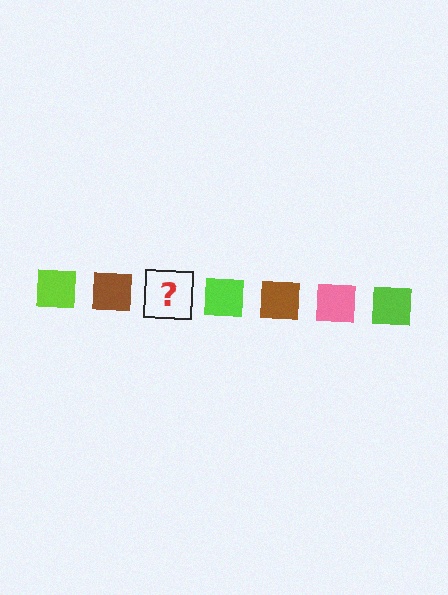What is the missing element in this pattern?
The missing element is a pink square.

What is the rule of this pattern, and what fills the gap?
The rule is that the pattern cycles through lime, brown, pink squares. The gap should be filled with a pink square.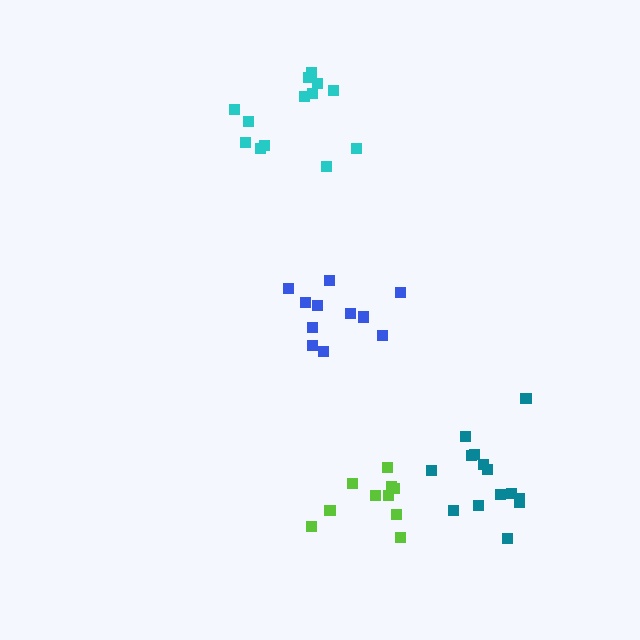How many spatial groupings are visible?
There are 4 spatial groupings.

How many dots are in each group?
Group 1: 10 dots, Group 2: 13 dots, Group 3: 12 dots, Group 4: 14 dots (49 total).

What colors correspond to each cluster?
The clusters are colored: lime, cyan, blue, teal.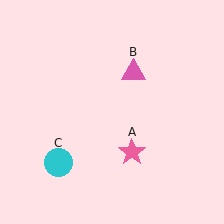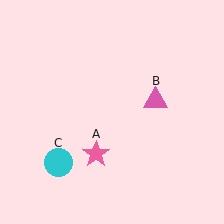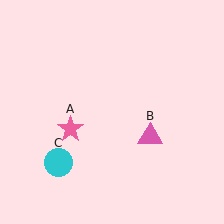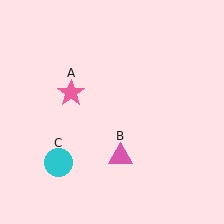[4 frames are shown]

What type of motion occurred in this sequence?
The pink star (object A), pink triangle (object B) rotated clockwise around the center of the scene.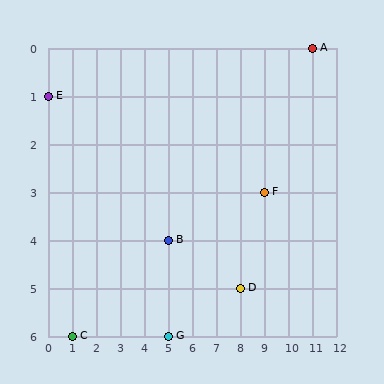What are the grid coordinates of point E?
Point E is at grid coordinates (0, 1).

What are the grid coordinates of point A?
Point A is at grid coordinates (11, 0).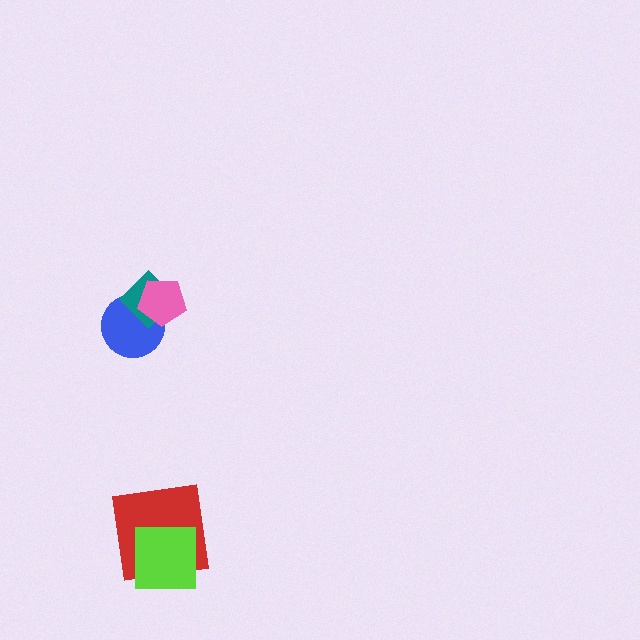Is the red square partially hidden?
Yes, it is partially covered by another shape.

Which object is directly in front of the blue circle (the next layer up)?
The teal diamond is directly in front of the blue circle.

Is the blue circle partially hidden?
Yes, it is partially covered by another shape.